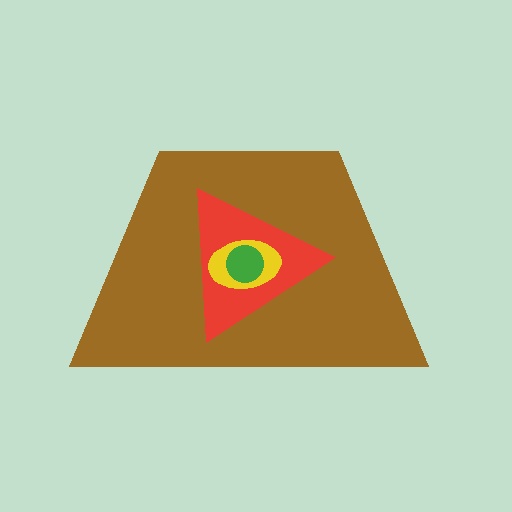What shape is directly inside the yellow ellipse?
The green circle.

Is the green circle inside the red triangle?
Yes.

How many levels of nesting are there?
4.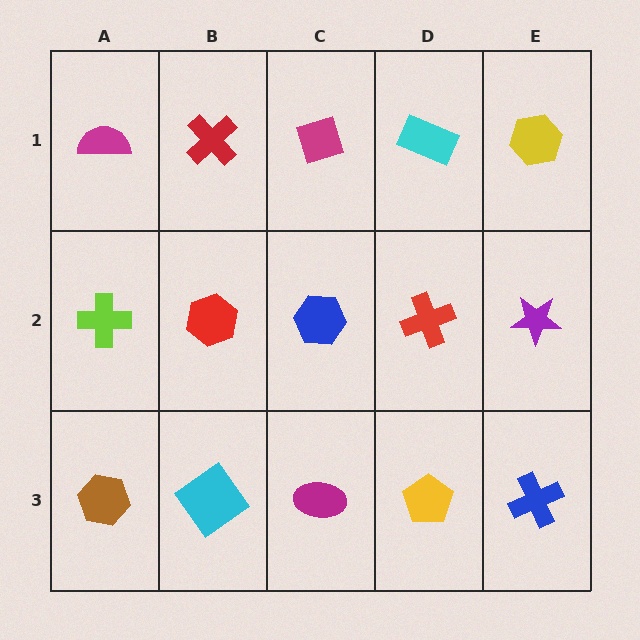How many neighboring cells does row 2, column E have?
3.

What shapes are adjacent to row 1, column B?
A red hexagon (row 2, column B), a magenta semicircle (row 1, column A), a magenta diamond (row 1, column C).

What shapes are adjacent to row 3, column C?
A blue hexagon (row 2, column C), a cyan diamond (row 3, column B), a yellow pentagon (row 3, column D).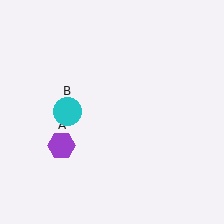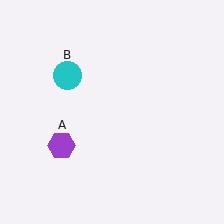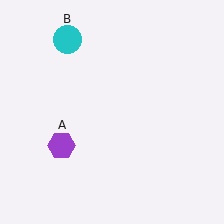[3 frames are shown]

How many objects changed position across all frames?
1 object changed position: cyan circle (object B).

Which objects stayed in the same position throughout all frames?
Purple hexagon (object A) remained stationary.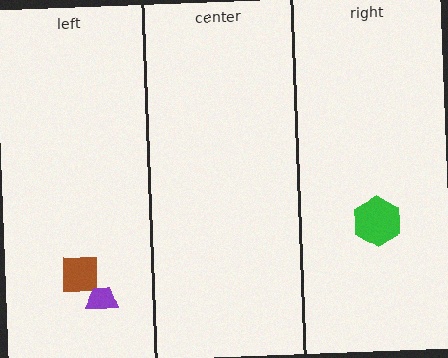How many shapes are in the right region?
1.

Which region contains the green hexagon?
The right region.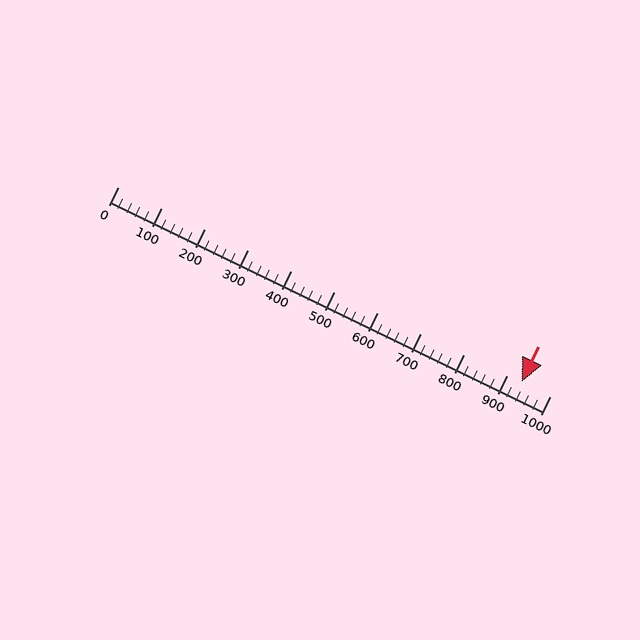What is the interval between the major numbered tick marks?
The major tick marks are spaced 100 units apart.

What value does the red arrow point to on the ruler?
The red arrow points to approximately 934.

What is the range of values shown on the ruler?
The ruler shows values from 0 to 1000.